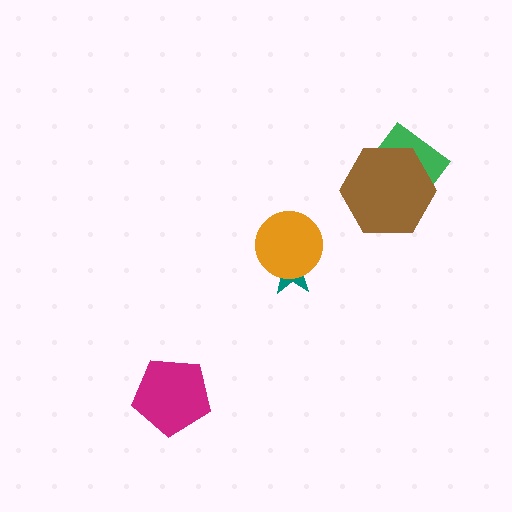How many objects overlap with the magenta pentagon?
0 objects overlap with the magenta pentagon.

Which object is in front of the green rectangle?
The brown hexagon is in front of the green rectangle.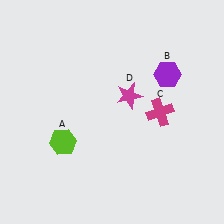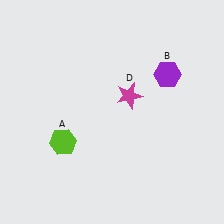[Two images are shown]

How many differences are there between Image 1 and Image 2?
There is 1 difference between the two images.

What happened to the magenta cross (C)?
The magenta cross (C) was removed in Image 2. It was in the bottom-right area of Image 1.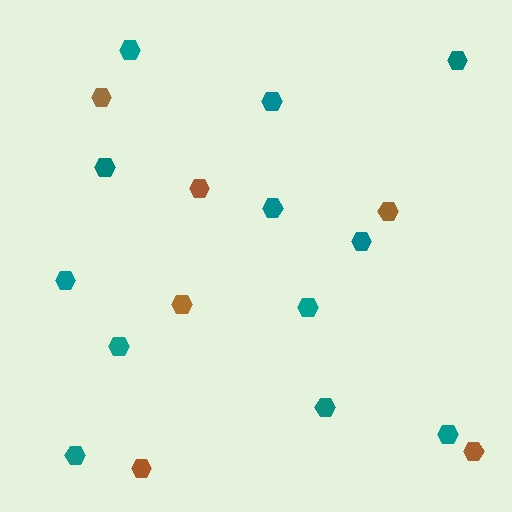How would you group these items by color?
There are 2 groups: one group of brown hexagons (6) and one group of teal hexagons (12).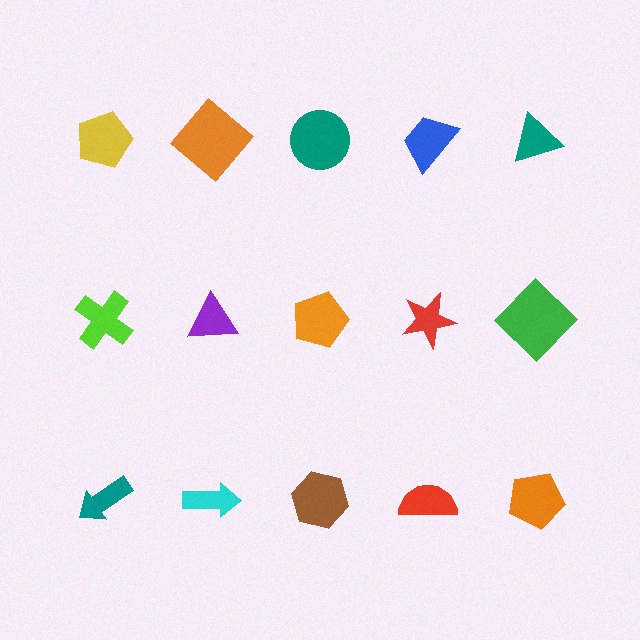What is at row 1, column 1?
A yellow pentagon.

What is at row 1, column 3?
A teal circle.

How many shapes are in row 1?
5 shapes.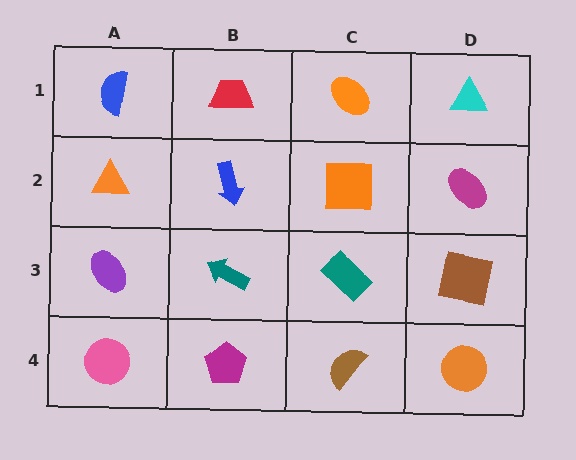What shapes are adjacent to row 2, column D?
A cyan triangle (row 1, column D), a brown square (row 3, column D), an orange square (row 2, column C).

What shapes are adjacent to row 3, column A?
An orange triangle (row 2, column A), a pink circle (row 4, column A), a teal arrow (row 3, column B).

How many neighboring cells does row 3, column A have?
3.